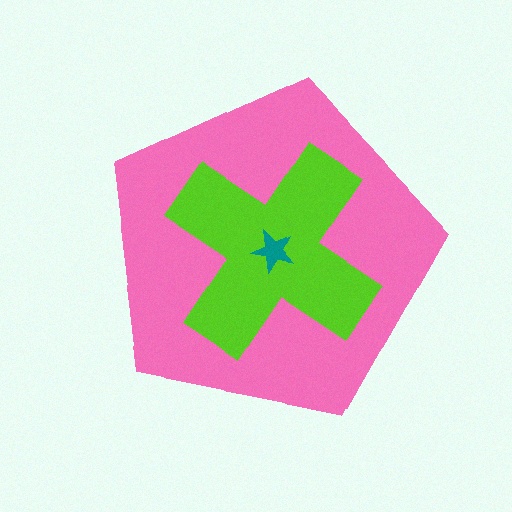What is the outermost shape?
The pink pentagon.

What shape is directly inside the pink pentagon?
The lime cross.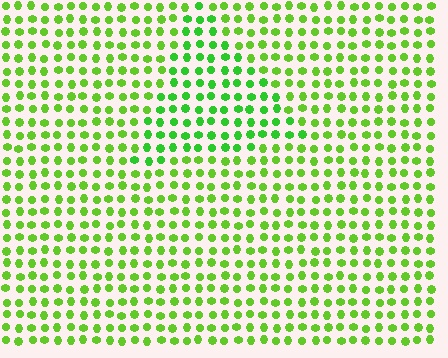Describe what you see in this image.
The image is filled with small lime elements in a uniform arrangement. A triangle-shaped region is visible where the elements are tinted to a slightly different hue, forming a subtle color boundary.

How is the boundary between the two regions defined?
The boundary is defined purely by a slight shift in hue (about 21 degrees). Spacing, size, and orientation are identical on both sides.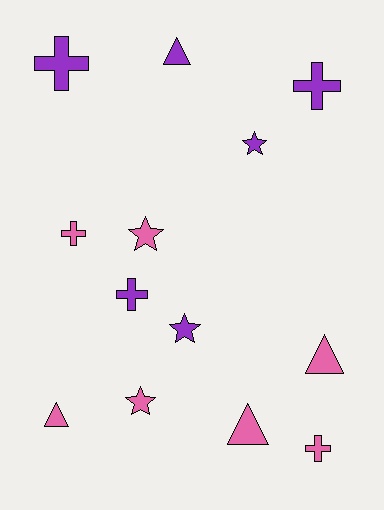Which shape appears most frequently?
Cross, with 5 objects.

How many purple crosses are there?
There are 3 purple crosses.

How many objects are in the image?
There are 13 objects.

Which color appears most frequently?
Pink, with 7 objects.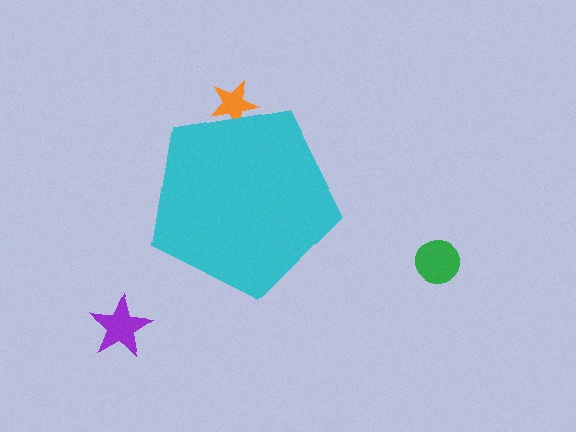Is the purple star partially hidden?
No, the purple star is fully visible.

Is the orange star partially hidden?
Yes, the orange star is partially hidden behind the cyan pentagon.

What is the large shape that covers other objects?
A cyan pentagon.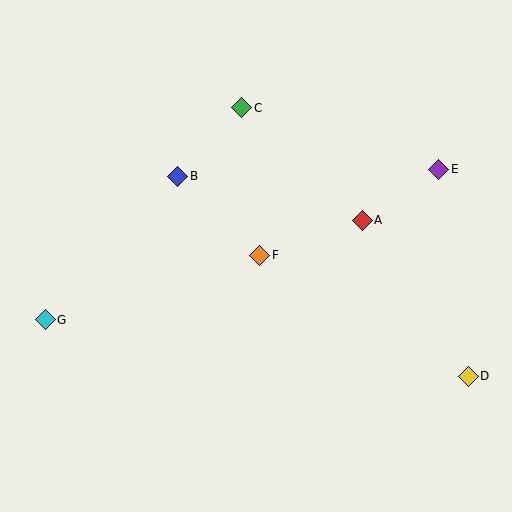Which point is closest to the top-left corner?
Point B is closest to the top-left corner.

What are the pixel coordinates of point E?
Point E is at (439, 169).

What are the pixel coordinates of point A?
Point A is at (362, 220).